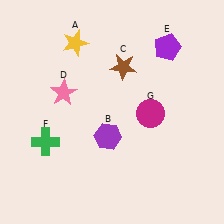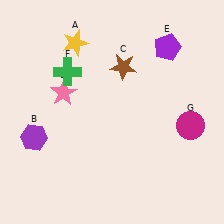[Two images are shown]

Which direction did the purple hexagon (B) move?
The purple hexagon (B) moved left.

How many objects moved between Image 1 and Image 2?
3 objects moved between the two images.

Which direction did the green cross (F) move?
The green cross (F) moved up.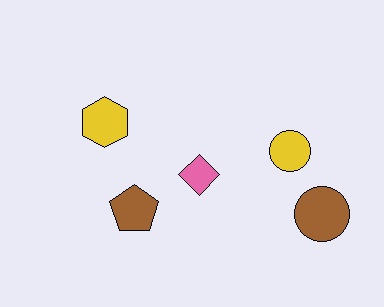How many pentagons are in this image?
There is 1 pentagon.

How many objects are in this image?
There are 5 objects.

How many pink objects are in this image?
There is 1 pink object.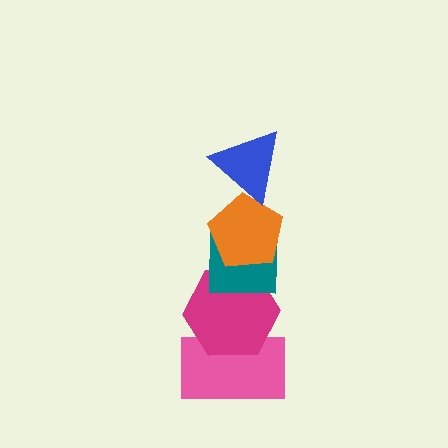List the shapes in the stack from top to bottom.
From top to bottom: the blue triangle, the orange pentagon, the teal square, the magenta hexagon, the pink rectangle.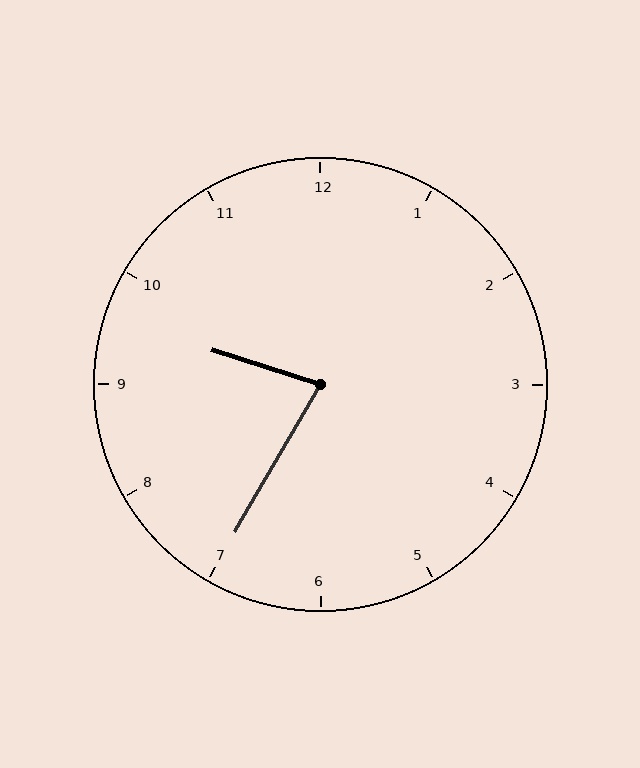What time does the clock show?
9:35.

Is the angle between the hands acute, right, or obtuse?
It is acute.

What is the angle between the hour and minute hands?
Approximately 78 degrees.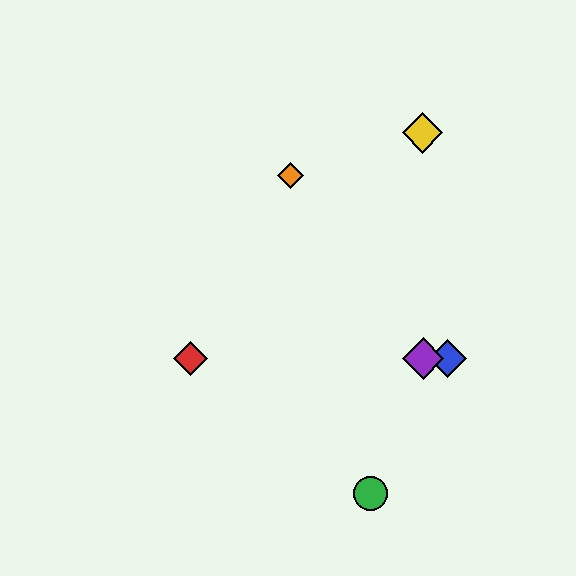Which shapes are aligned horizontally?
The red diamond, the blue diamond, the purple diamond are aligned horizontally.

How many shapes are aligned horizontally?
3 shapes (the red diamond, the blue diamond, the purple diamond) are aligned horizontally.